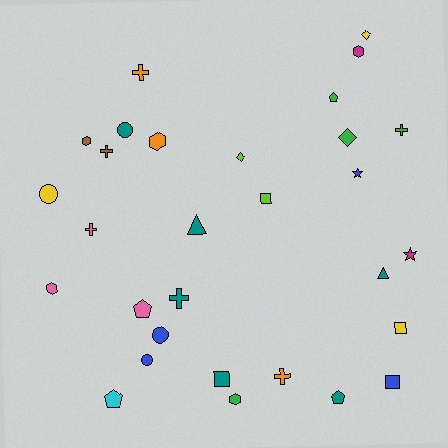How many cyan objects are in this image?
There is 1 cyan object.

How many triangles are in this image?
There are 2 triangles.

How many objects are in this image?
There are 30 objects.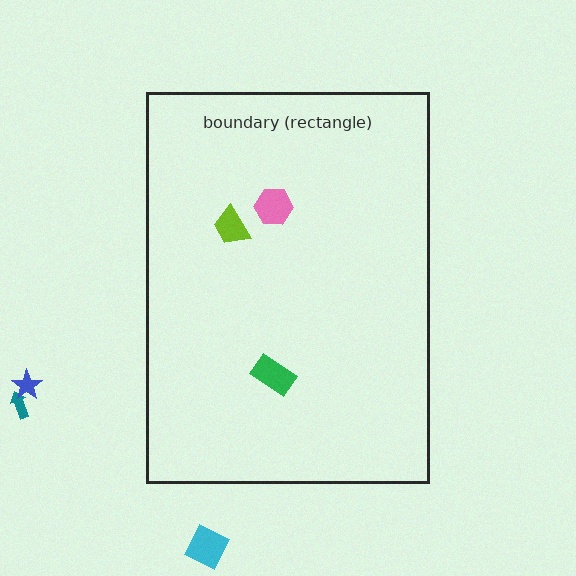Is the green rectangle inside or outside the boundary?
Inside.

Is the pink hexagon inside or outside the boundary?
Inside.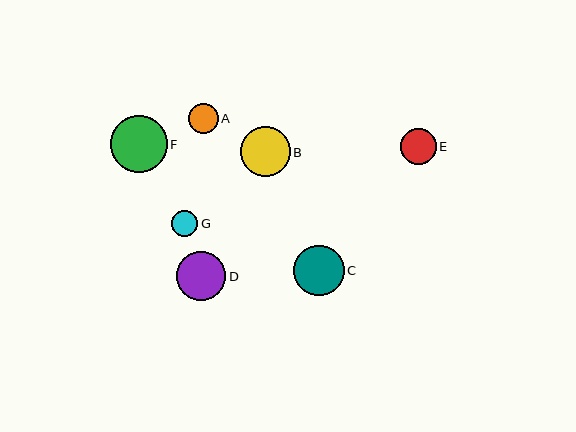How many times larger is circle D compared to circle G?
Circle D is approximately 1.9 times the size of circle G.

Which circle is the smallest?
Circle G is the smallest with a size of approximately 26 pixels.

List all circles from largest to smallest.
From largest to smallest: F, C, B, D, E, A, G.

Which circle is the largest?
Circle F is the largest with a size of approximately 56 pixels.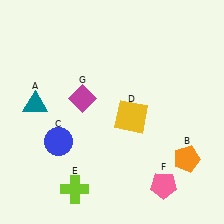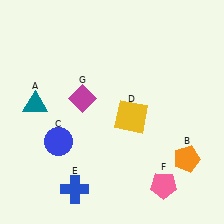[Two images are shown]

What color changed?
The cross (E) changed from lime in Image 1 to blue in Image 2.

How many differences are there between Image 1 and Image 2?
There is 1 difference between the two images.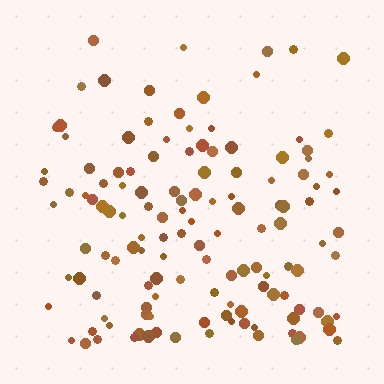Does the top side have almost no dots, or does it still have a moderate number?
Still a moderate number, just noticeably fewer than the bottom.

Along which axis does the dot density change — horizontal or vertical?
Vertical.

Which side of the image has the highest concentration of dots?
The bottom.